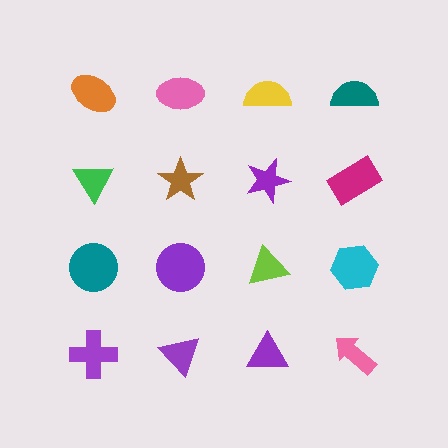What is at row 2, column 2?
A brown star.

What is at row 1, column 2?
A pink ellipse.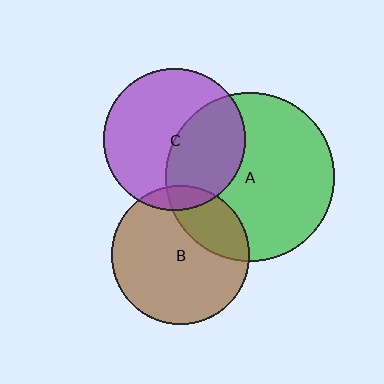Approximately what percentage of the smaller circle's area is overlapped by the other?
Approximately 25%.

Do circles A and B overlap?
Yes.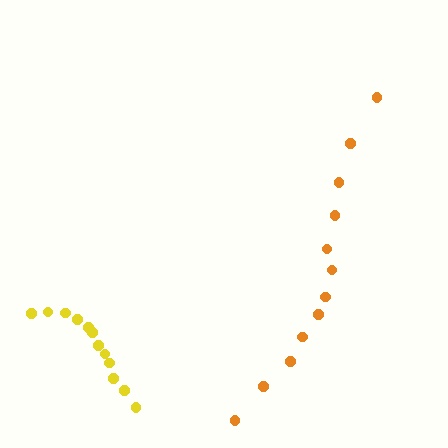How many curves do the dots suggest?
There are 2 distinct paths.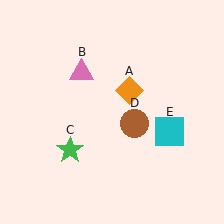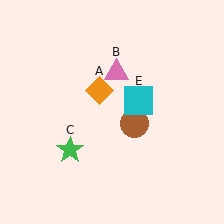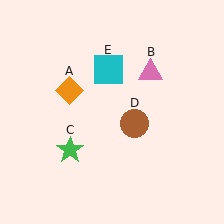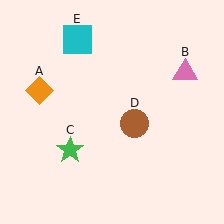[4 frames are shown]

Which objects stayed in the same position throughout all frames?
Green star (object C) and brown circle (object D) remained stationary.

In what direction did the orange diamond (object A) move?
The orange diamond (object A) moved left.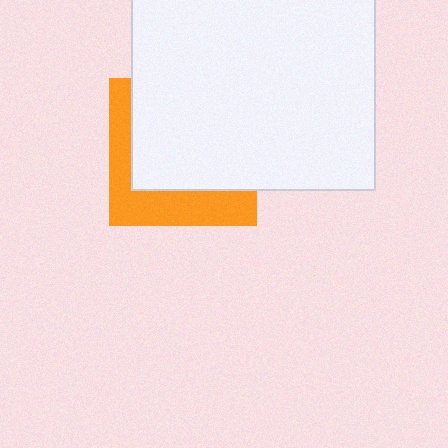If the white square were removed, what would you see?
You would see the complete orange square.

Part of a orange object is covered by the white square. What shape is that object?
It is a square.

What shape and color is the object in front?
The object in front is a white square.